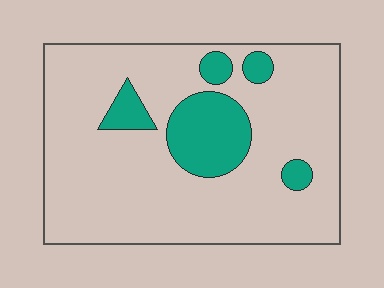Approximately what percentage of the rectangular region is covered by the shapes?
Approximately 15%.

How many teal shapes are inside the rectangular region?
5.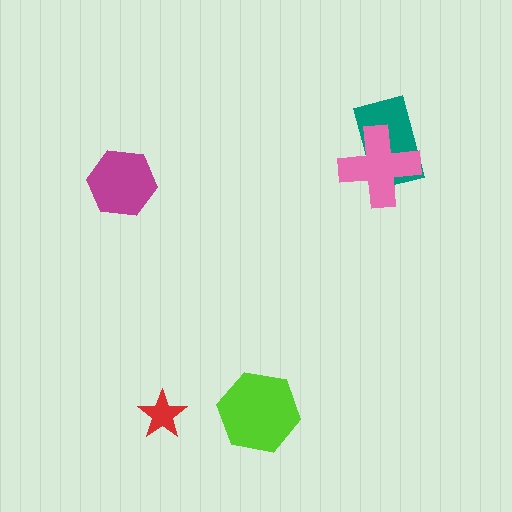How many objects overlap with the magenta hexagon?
0 objects overlap with the magenta hexagon.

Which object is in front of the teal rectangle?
The pink cross is in front of the teal rectangle.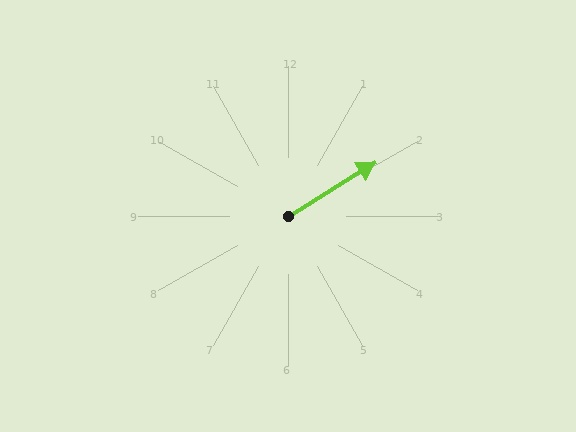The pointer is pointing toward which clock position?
Roughly 2 o'clock.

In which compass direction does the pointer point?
Northeast.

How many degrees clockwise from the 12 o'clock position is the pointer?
Approximately 58 degrees.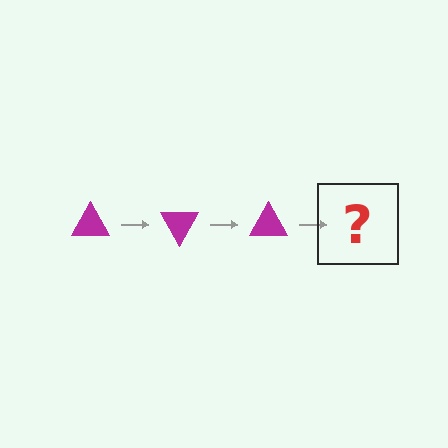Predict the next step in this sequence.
The next step is a magenta triangle rotated 180 degrees.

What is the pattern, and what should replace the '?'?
The pattern is that the triangle rotates 60 degrees each step. The '?' should be a magenta triangle rotated 180 degrees.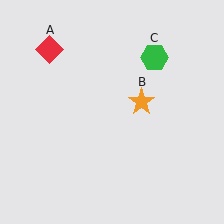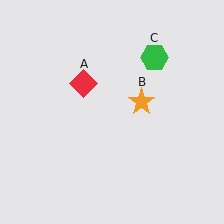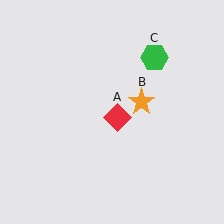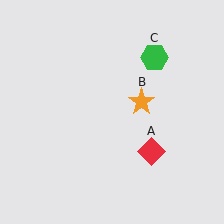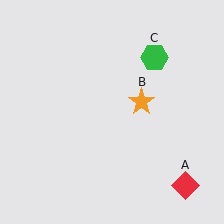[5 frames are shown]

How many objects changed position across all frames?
1 object changed position: red diamond (object A).